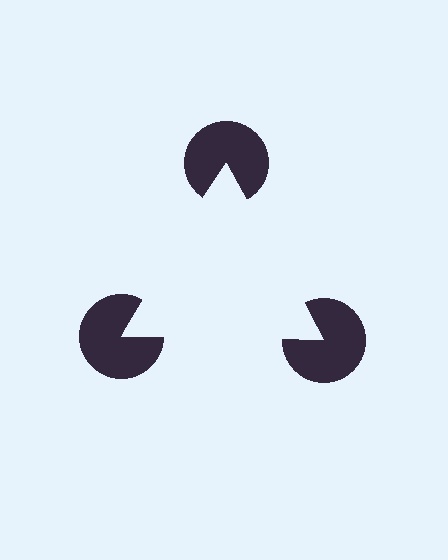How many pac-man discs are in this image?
There are 3 — one at each vertex of the illusory triangle.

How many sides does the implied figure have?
3 sides.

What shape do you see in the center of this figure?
An illusory triangle — its edges are inferred from the aligned wedge cuts in the pac-man discs, not physically drawn.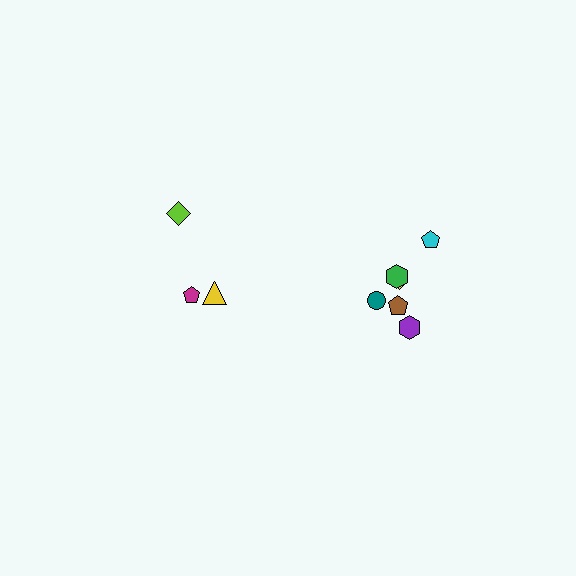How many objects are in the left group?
There are 3 objects.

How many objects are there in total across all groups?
There are 9 objects.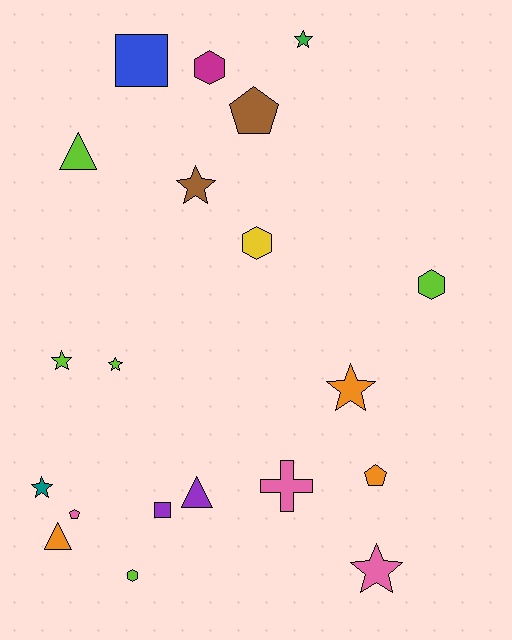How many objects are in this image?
There are 20 objects.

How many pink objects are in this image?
There are 3 pink objects.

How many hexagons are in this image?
There are 4 hexagons.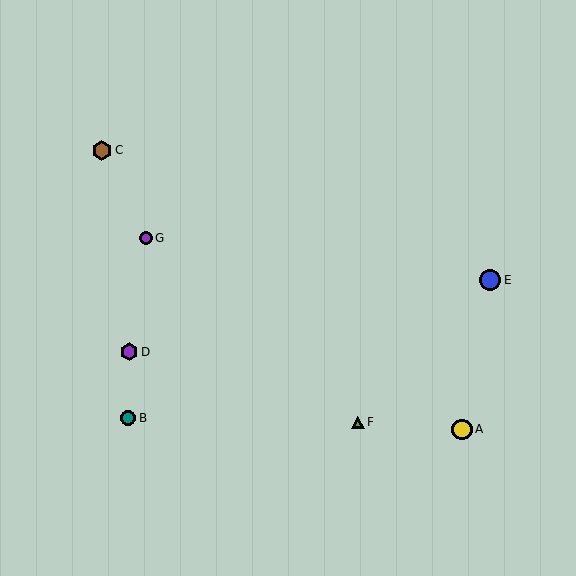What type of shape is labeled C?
Shape C is a brown hexagon.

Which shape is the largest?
The blue circle (labeled E) is the largest.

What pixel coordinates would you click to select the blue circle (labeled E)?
Click at (490, 280) to select the blue circle E.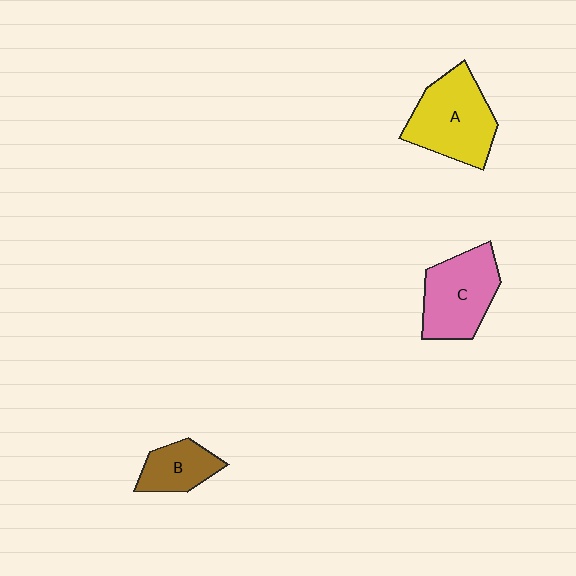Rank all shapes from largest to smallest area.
From largest to smallest: A (yellow), C (pink), B (brown).